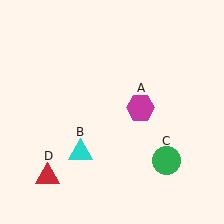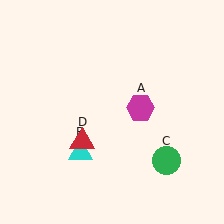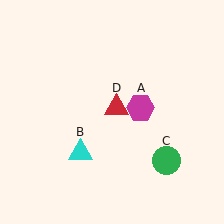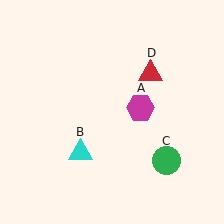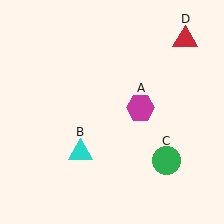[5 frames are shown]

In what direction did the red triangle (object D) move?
The red triangle (object D) moved up and to the right.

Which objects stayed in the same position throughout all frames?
Magenta hexagon (object A) and cyan triangle (object B) and green circle (object C) remained stationary.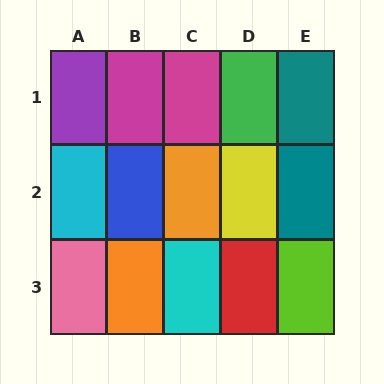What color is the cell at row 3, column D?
Red.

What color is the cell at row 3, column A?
Pink.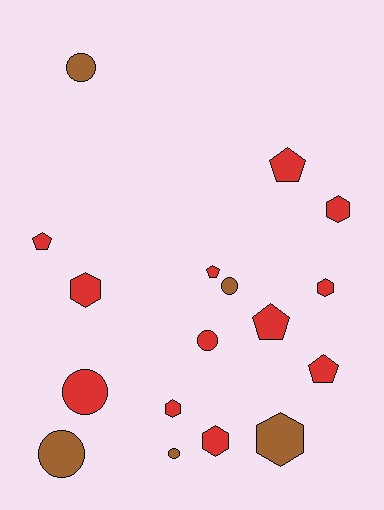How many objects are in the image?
There are 17 objects.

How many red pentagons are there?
There are 5 red pentagons.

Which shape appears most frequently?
Hexagon, with 6 objects.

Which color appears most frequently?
Red, with 12 objects.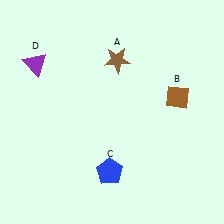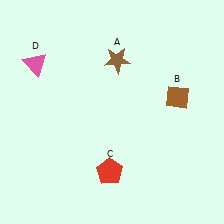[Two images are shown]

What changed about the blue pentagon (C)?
In Image 1, C is blue. In Image 2, it changed to red.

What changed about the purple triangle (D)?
In Image 1, D is purple. In Image 2, it changed to pink.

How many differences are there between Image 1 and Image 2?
There are 2 differences between the two images.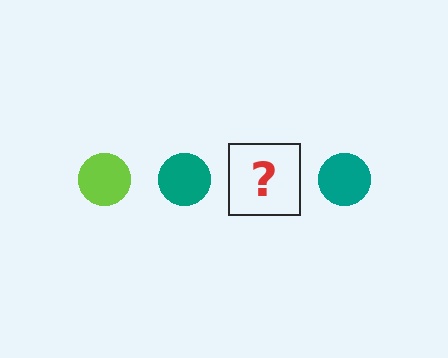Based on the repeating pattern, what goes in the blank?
The blank should be a lime circle.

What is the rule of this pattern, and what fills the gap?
The rule is that the pattern cycles through lime, teal circles. The gap should be filled with a lime circle.